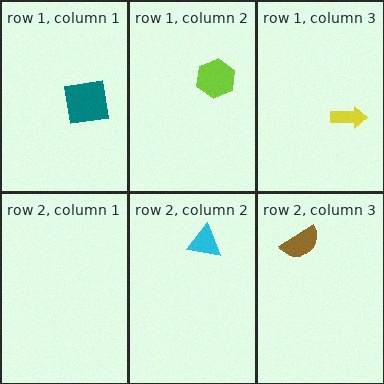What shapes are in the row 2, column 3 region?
The brown semicircle.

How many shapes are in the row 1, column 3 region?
1.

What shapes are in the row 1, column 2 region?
The lime hexagon.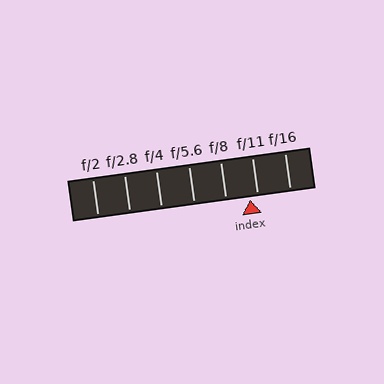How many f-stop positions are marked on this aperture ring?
There are 7 f-stop positions marked.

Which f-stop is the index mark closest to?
The index mark is closest to f/11.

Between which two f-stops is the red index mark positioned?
The index mark is between f/8 and f/11.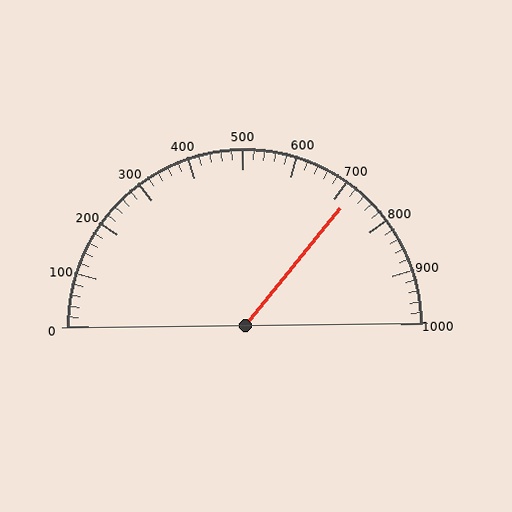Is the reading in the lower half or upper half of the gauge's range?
The reading is in the upper half of the range (0 to 1000).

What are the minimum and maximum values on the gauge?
The gauge ranges from 0 to 1000.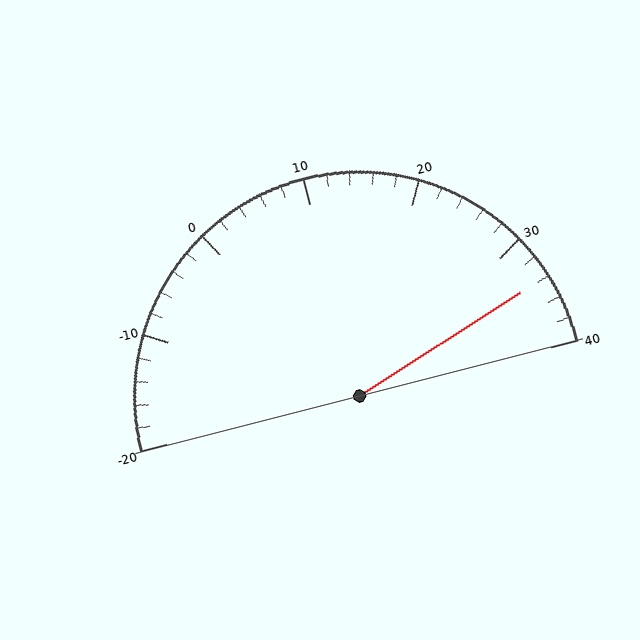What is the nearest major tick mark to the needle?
The nearest major tick mark is 30.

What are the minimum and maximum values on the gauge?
The gauge ranges from -20 to 40.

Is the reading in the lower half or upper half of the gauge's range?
The reading is in the upper half of the range (-20 to 40).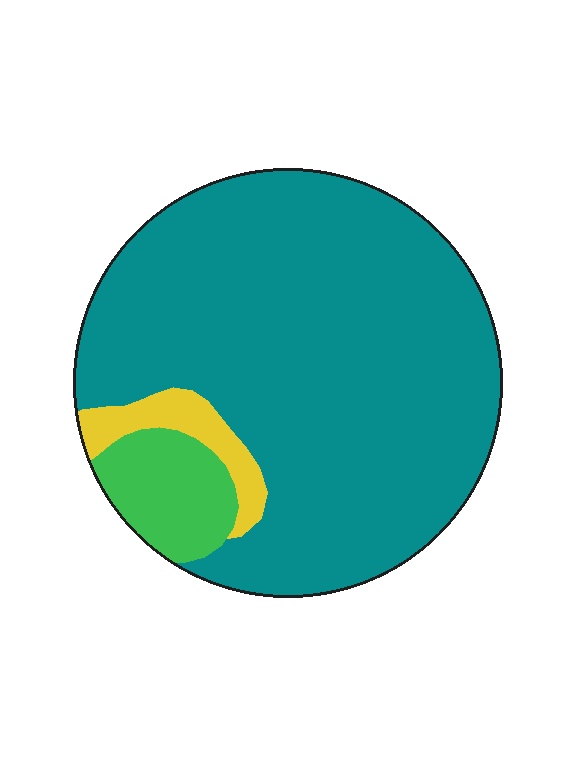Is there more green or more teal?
Teal.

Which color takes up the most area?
Teal, at roughly 85%.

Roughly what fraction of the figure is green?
Green takes up about one tenth (1/10) of the figure.